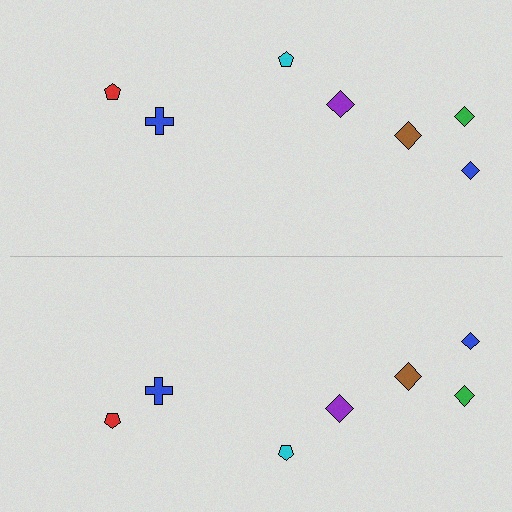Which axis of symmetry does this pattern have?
The pattern has a horizontal axis of symmetry running through the center of the image.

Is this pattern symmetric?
Yes, this pattern has bilateral (reflection) symmetry.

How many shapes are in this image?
There are 14 shapes in this image.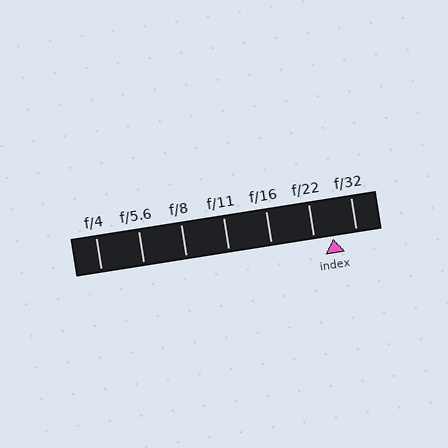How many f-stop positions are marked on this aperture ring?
There are 7 f-stop positions marked.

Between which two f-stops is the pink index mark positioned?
The index mark is between f/22 and f/32.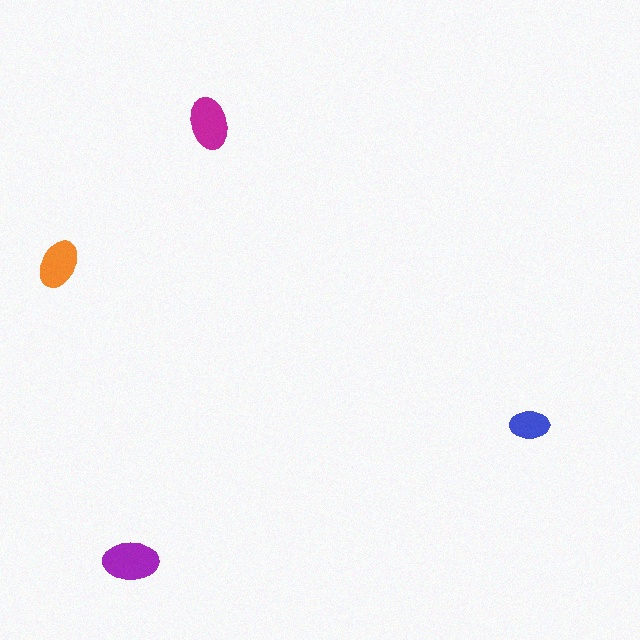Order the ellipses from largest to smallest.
the purple one, the magenta one, the orange one, the blue one.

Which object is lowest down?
The purple ellipse is bottommost.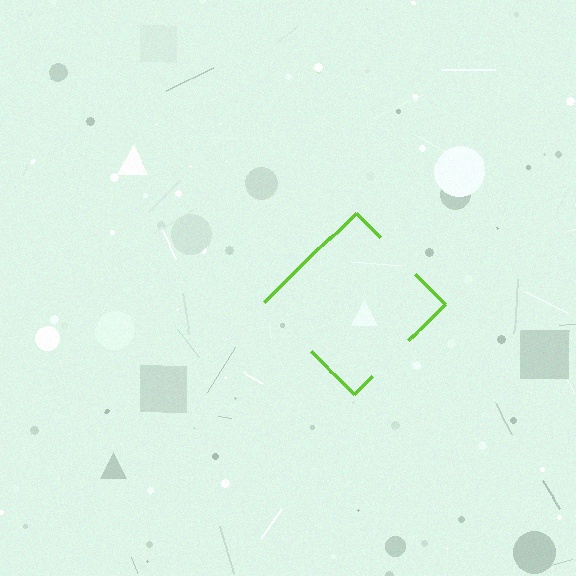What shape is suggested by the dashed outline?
The dashed outline suggests a diamond.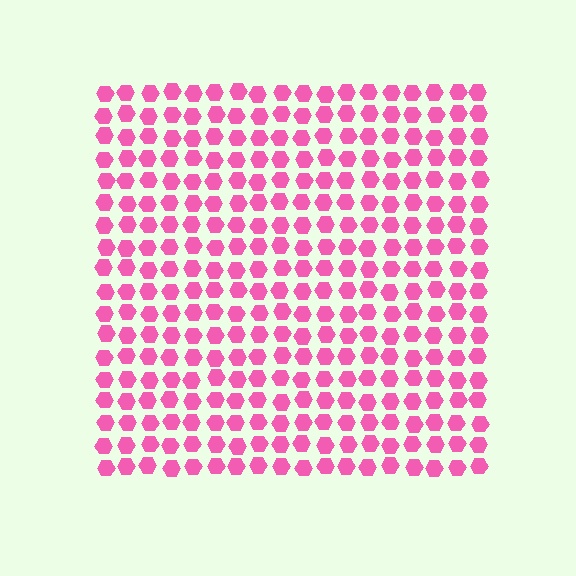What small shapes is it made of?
It is made of small hexagons.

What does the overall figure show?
The overall figure shows a square.